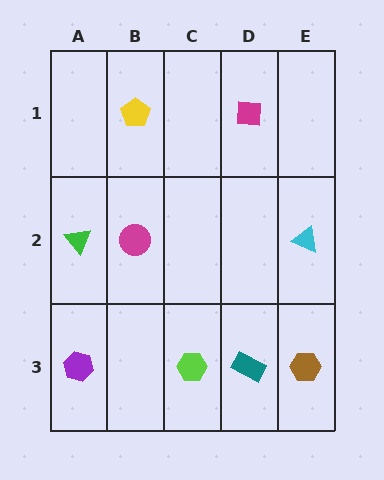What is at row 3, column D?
A teal rectangle.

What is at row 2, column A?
A green triangle.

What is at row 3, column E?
A brown hexagon.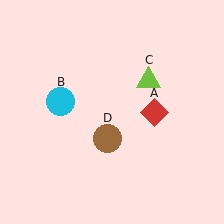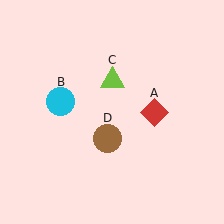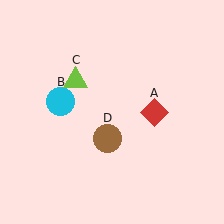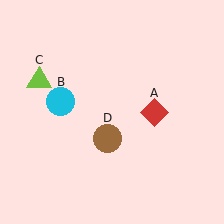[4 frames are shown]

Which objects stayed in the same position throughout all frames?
Red diamond (object A) and cyan circle (object B) and brown circle (object D) remained stationary.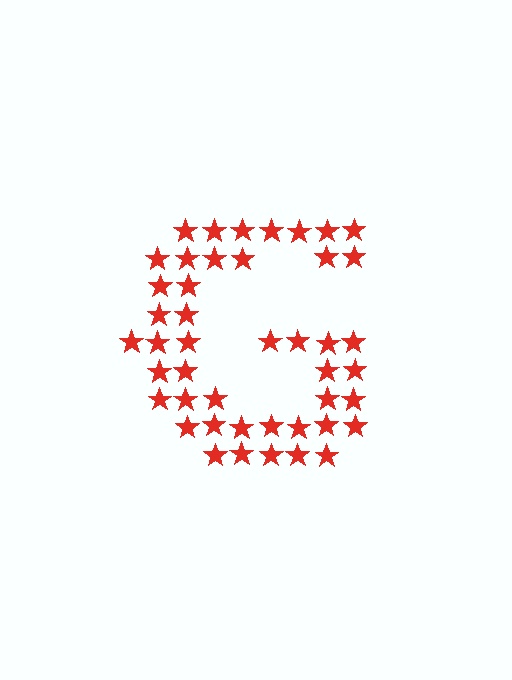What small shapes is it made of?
It is made of small stars.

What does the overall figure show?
The overall figure shows the letter G.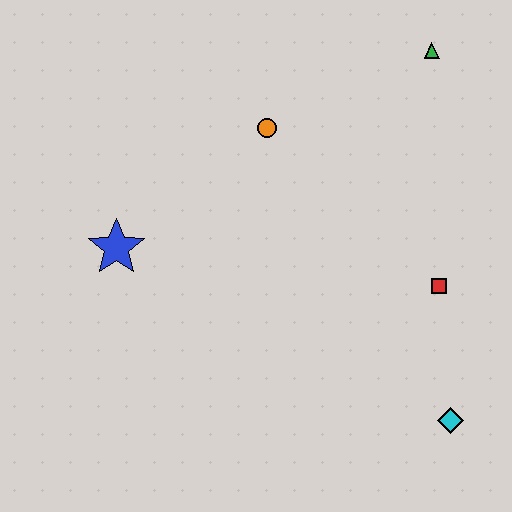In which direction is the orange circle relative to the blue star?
The orange circle is to the right of the blue star.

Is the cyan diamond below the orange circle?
Yes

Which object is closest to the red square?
The cyan diamond is closest to the red square.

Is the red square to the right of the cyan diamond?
No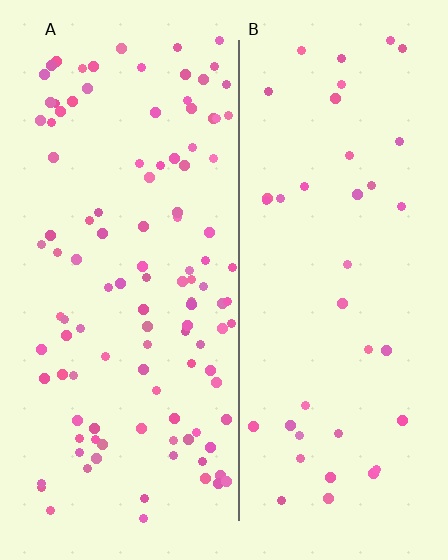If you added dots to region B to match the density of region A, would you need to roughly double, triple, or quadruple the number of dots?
Approximately triple.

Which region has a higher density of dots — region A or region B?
A (the left).